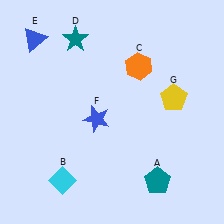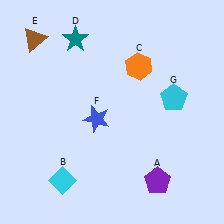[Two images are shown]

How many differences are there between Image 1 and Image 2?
There are 3 differences between the two images.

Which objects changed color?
A changed from teal to purple. E changed from blue to brown. G changed from yellow to cyan.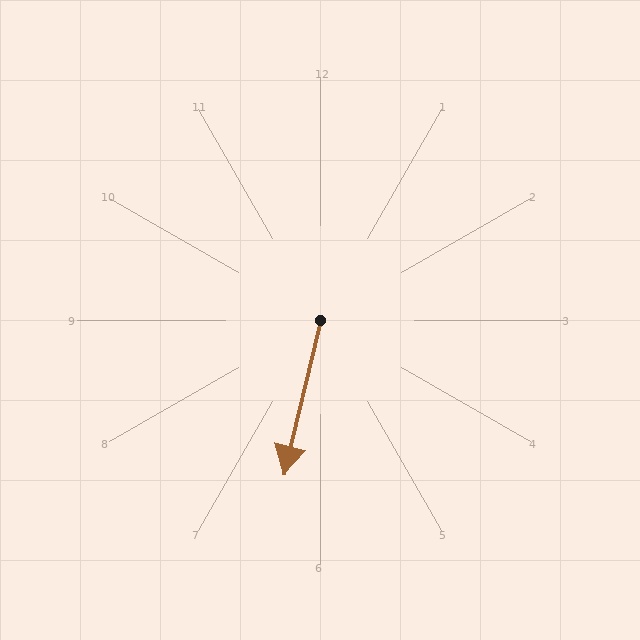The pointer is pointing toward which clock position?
Roughly 6 o'clock.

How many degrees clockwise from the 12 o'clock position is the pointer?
Approximately 193 degrees.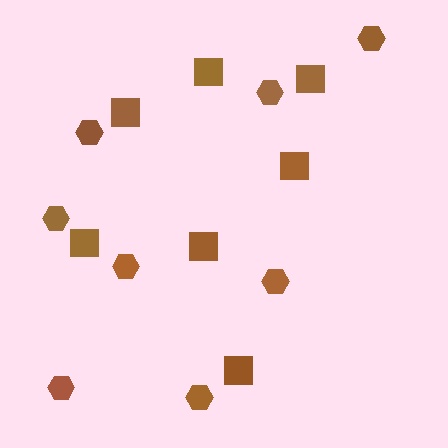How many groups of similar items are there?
There are 2 groups: one group of hexagons (8) and one group of squares (7).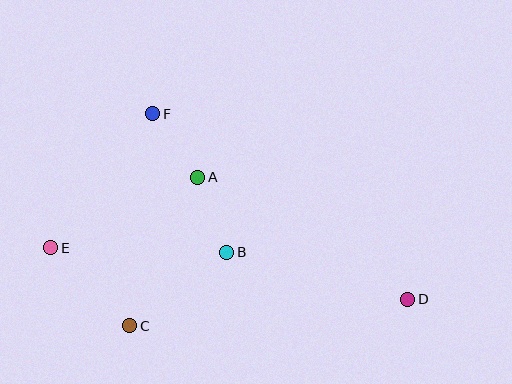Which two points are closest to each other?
Points A and F are closest to each other.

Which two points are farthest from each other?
Points D and E are farthest from each other.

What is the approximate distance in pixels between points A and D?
The distance between A and D is approximately 243 pixels.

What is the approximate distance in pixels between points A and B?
The distance between A and B is approximately 80 pixels.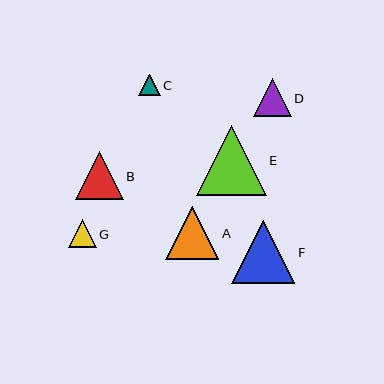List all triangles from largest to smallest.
From largest to smallest: E, F, A, B, D, G, C.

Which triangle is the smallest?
Triangle C is the smallest with a size of approximately 22 pixels.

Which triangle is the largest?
Triangle E is the largest with a size of approximately 70 pixels.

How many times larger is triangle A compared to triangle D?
Triangle A is approximately 1.4 times the size of triangle D.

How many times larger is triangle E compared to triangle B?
Triangle E is approximately 1.5 times the size of triangle B.